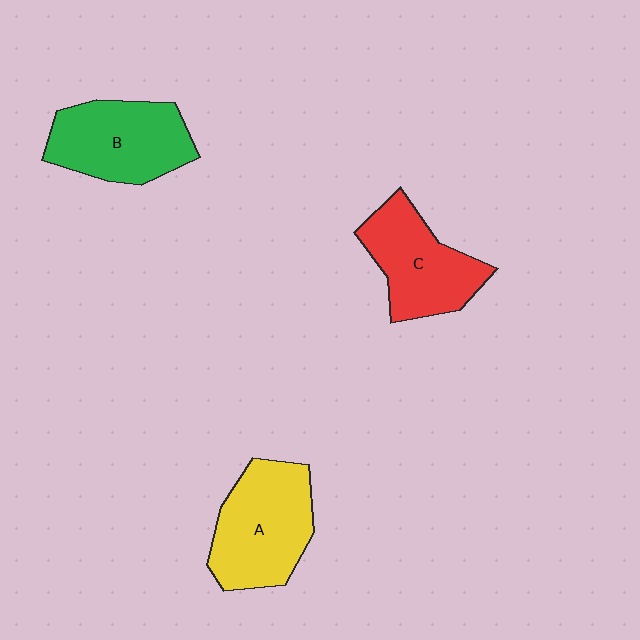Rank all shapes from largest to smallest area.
From largest to smallest: A (yellow), B (green), C (red).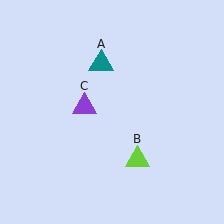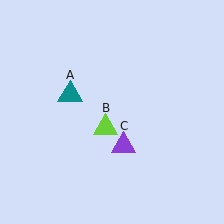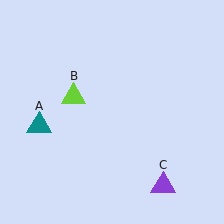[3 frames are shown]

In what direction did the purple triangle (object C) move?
The purple triangle (object C) moved down and to the right.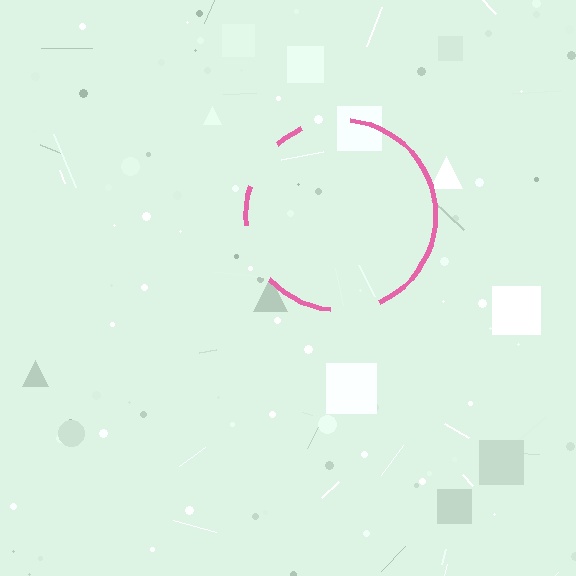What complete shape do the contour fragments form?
The contour fragments form a circle.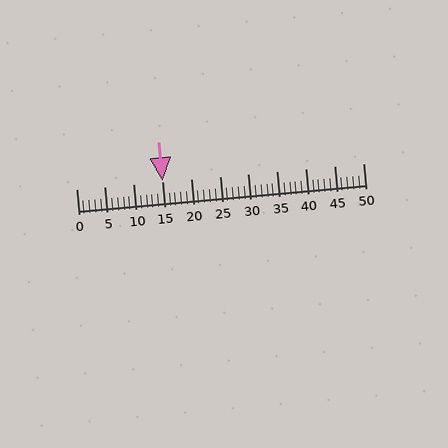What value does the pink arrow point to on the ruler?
The pink arrow points to approximately 15.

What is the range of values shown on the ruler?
The ruler shows values from 0 to 50.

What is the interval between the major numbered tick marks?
The major tick marks are spaced 5 units apart.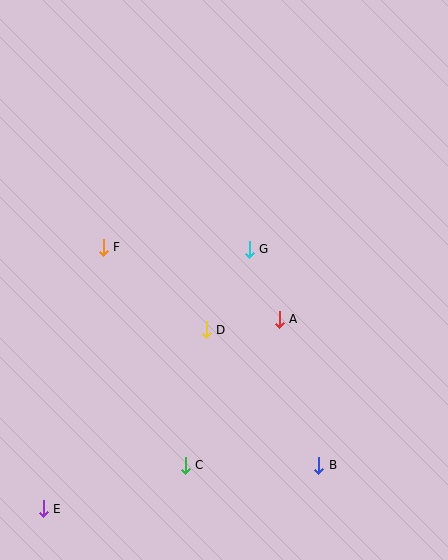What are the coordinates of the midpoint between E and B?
The midpoint between E and B is at (181, 487).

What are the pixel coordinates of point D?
Point D is at (206, 330).